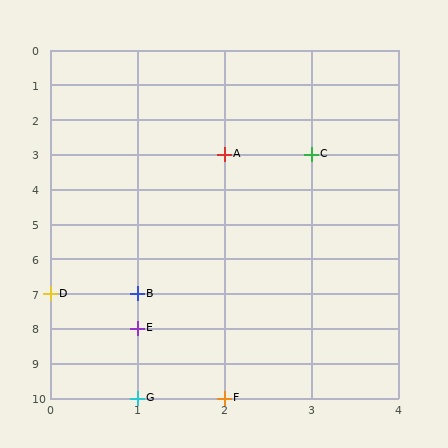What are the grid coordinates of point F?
Point F is at grid coordinates (2, 10).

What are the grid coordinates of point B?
Point B is at grid coordinates (1, 7).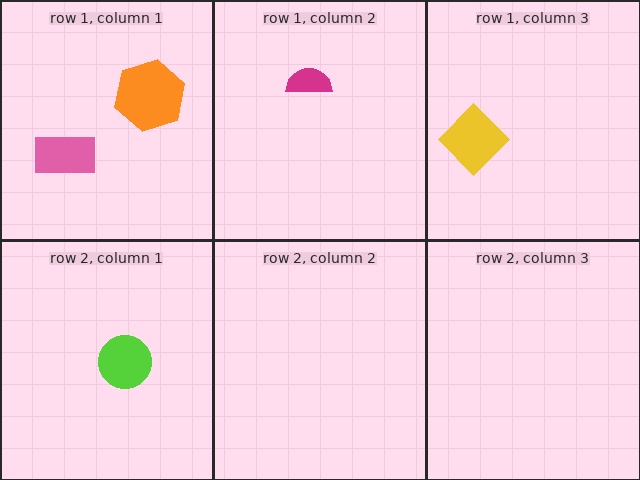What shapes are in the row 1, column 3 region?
The yellow diamond.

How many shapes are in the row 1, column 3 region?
1.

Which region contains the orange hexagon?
The row 1, column 1 region.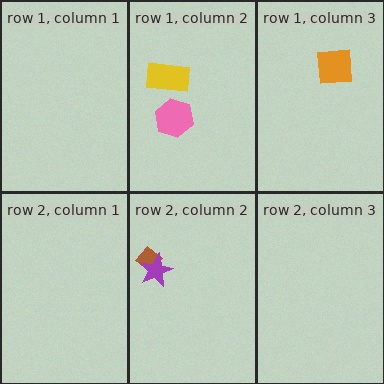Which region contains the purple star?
The row 2, column 2 region.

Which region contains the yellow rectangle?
The row 1, column 2 region.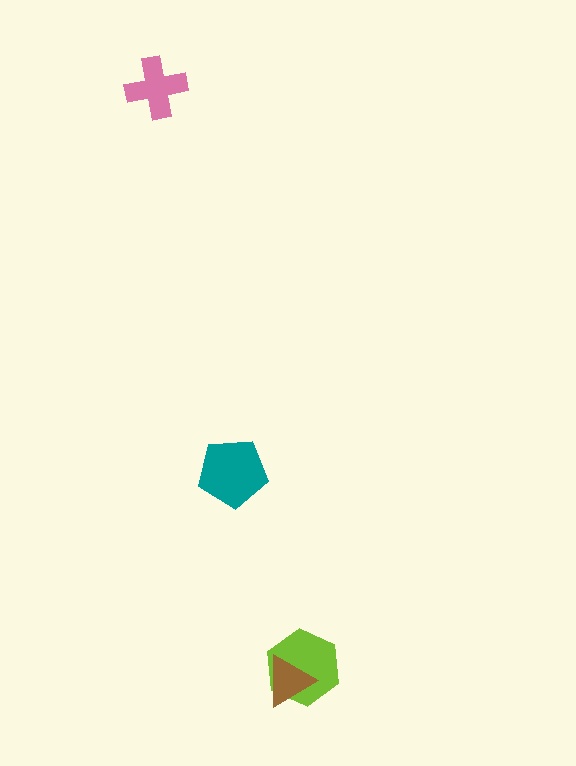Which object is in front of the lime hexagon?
The brown triangle is in front of the lime hexagon.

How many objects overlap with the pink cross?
0 objects overlap with the pink cross.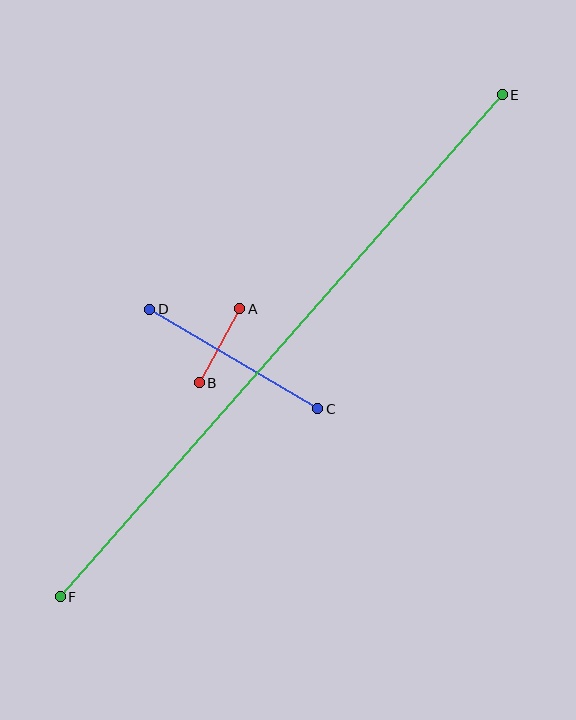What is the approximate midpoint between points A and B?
The midpoint is at approximately (219, 346) pixels.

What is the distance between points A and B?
The distance is approximately 84 pixels.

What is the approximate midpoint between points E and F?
The midpoint is at approximately (281, 346) pixels.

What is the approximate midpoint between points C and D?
The midpoint is at approximately (234, 359) pixels.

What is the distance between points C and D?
The distance is approximately 196 pixels.